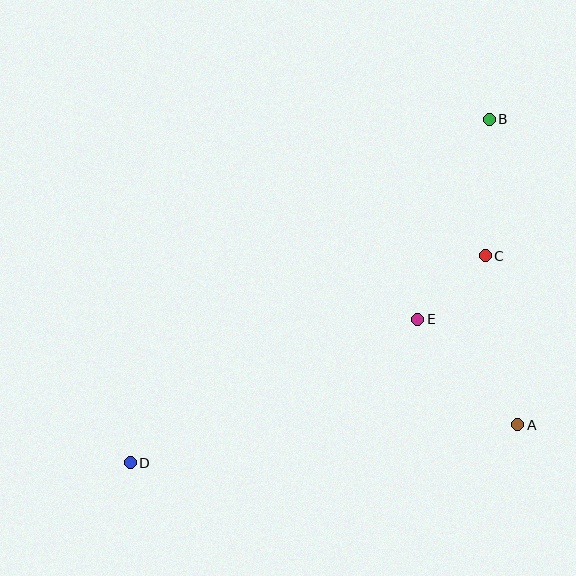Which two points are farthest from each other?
Points B and D are farthest from each other.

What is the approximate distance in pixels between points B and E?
The distance between B and E is approximately 212 pixels.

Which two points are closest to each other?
Points C and E are closest to each other.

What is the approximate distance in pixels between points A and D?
The distance between A and D is approximately 389 pixels.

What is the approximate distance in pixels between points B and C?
The distance between B and C is approximately 137 pixels.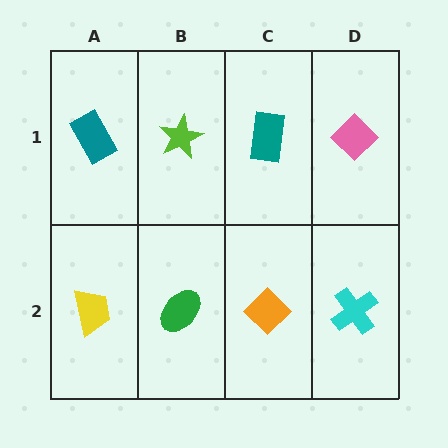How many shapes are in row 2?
4 shapes.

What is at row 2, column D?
A cyan cross.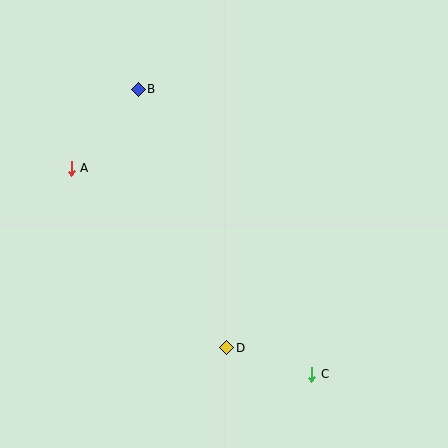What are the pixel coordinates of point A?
Point A is at (71, 168).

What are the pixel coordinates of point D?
Point D is at (227, 348).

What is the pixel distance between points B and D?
The distance between B and D is 273 pixels.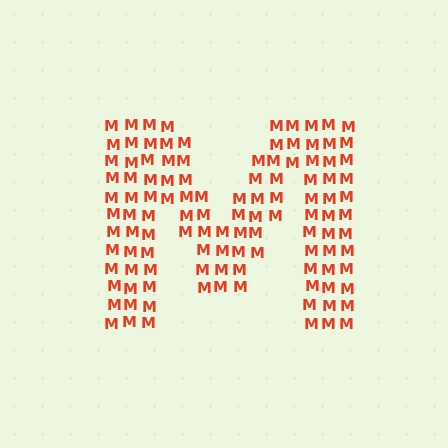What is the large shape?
The large shape is the letter M.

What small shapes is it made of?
It is made of small letter M's.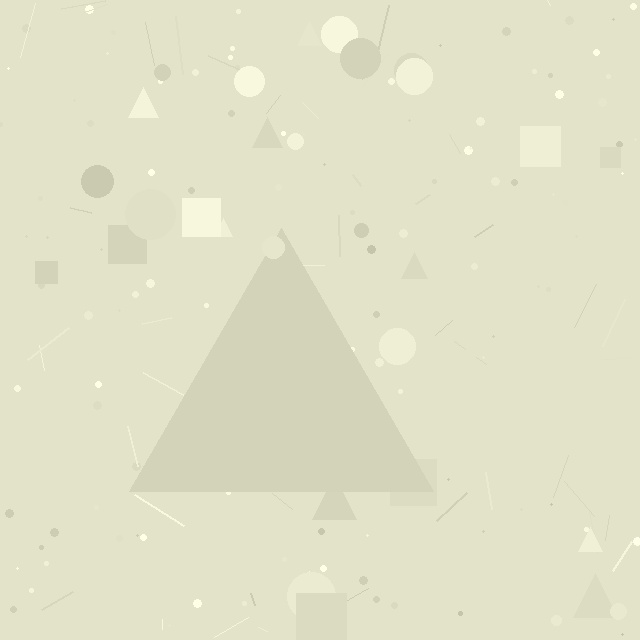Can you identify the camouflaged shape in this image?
The camouflaged shape is a triangle.